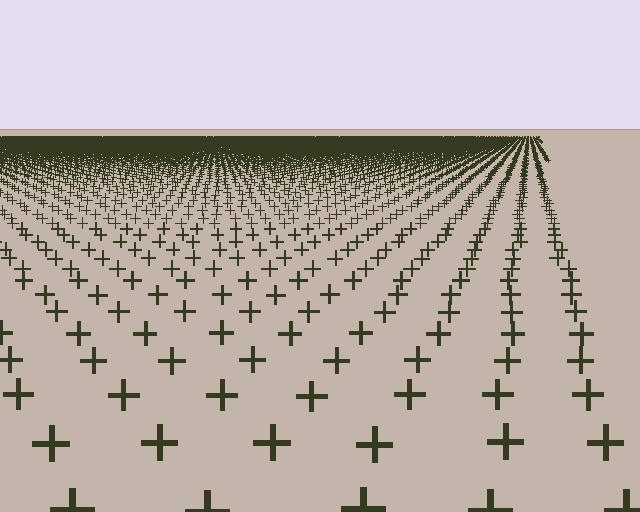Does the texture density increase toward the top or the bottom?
Density increases toward the top.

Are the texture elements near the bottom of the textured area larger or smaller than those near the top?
Larger. Near the bottom, elements are closer to the viewer and appear at a bigger on-screen size.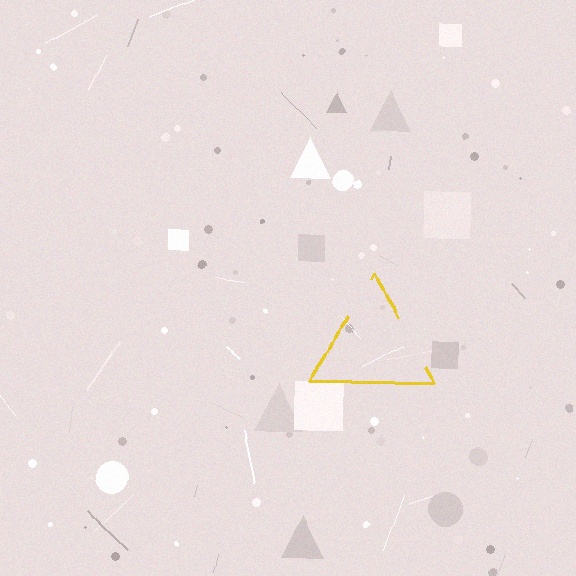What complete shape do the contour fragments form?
The contour fragments form a triangle.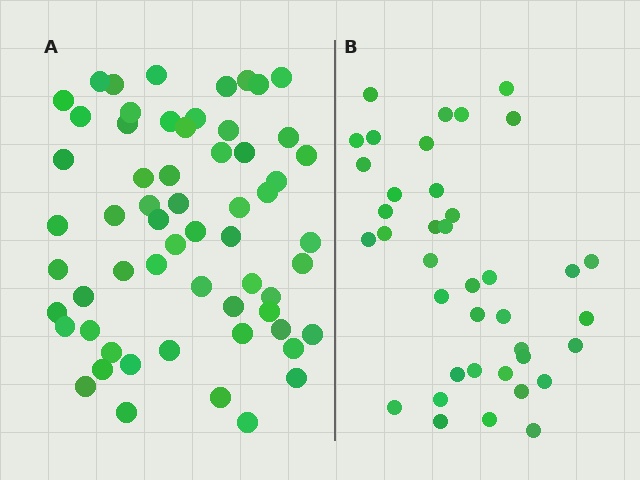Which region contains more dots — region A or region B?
Region A (the left region) has more dots.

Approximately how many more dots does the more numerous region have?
Region A has approximately 20 more dots than region B.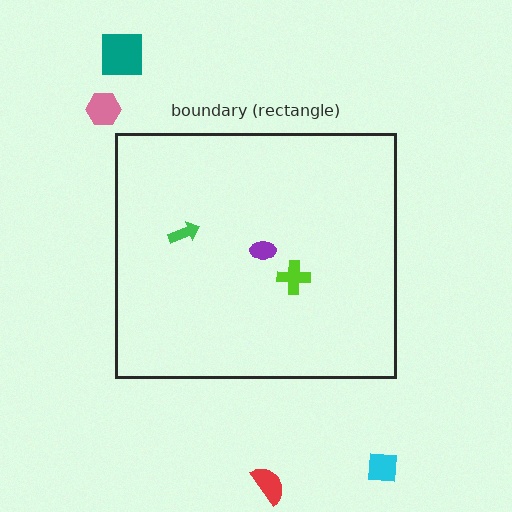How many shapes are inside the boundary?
3 inside, 4 outside.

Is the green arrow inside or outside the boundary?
Inside.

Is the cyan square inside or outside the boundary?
Outside.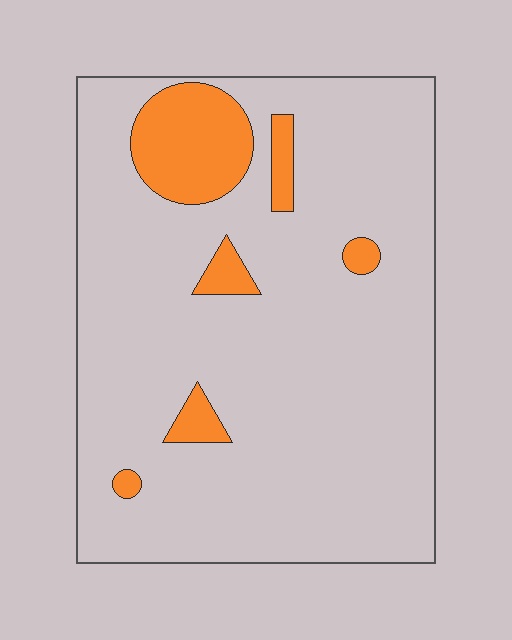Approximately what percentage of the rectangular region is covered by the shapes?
Approximately 10%.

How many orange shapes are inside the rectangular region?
6.